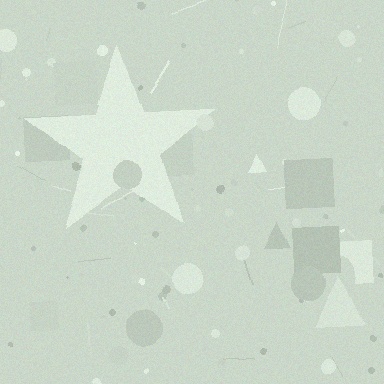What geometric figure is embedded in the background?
A star is embedded in the background.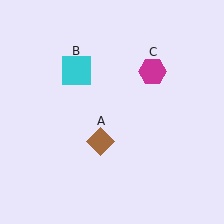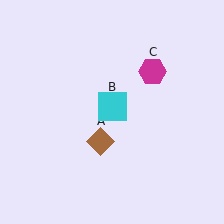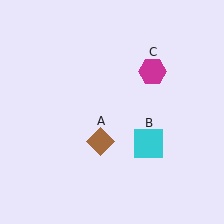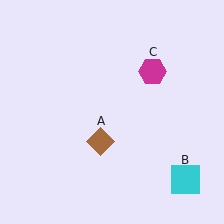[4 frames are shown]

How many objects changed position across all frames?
1 object changed position: cyan square (object B).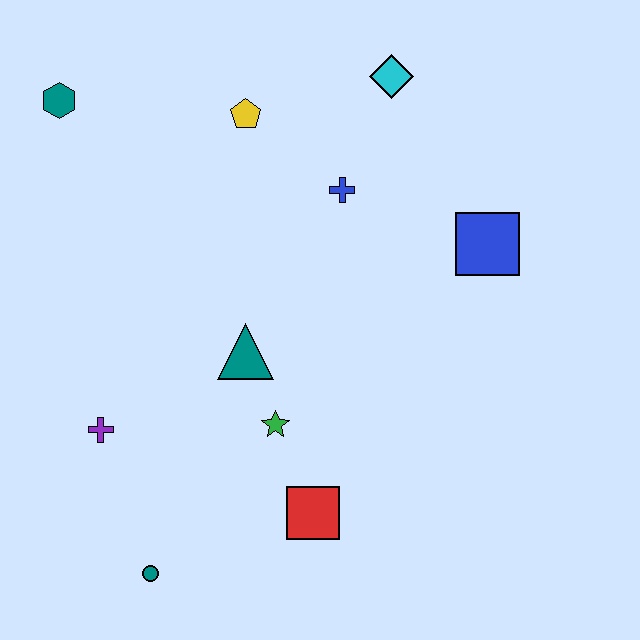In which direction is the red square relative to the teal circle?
The red square is to the right of the teal circle.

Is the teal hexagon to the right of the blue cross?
No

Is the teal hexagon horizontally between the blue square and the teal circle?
No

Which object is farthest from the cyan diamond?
The teal circle is farthest from the cyan diamond.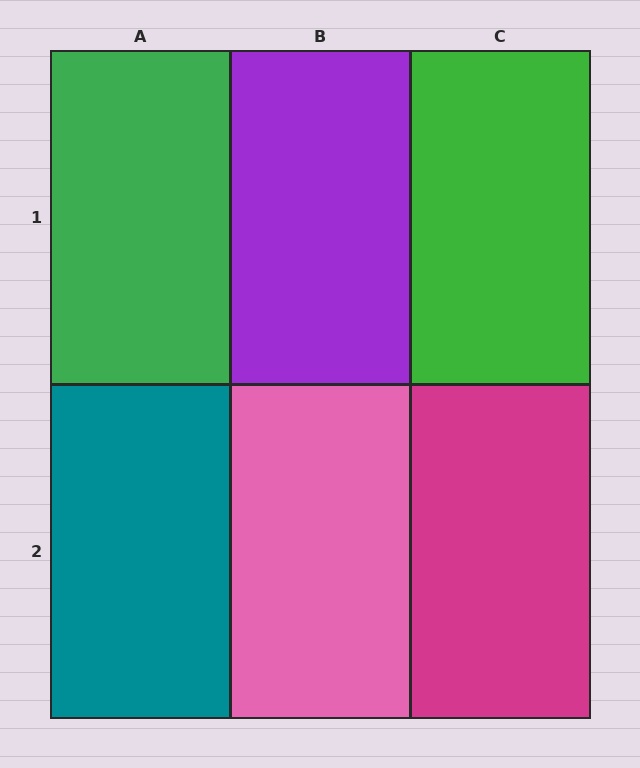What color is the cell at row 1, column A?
Green.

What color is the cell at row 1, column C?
Green.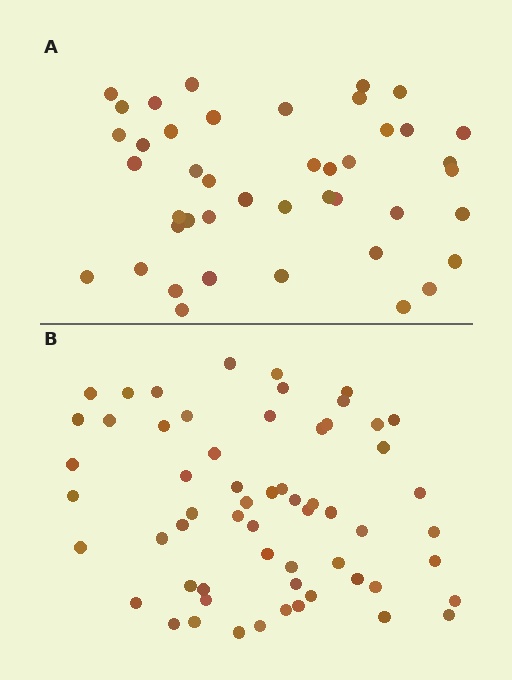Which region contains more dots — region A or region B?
Region B (the bottom region) has more dots.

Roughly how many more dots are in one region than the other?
Region B has approximately 15 more dots than region A.